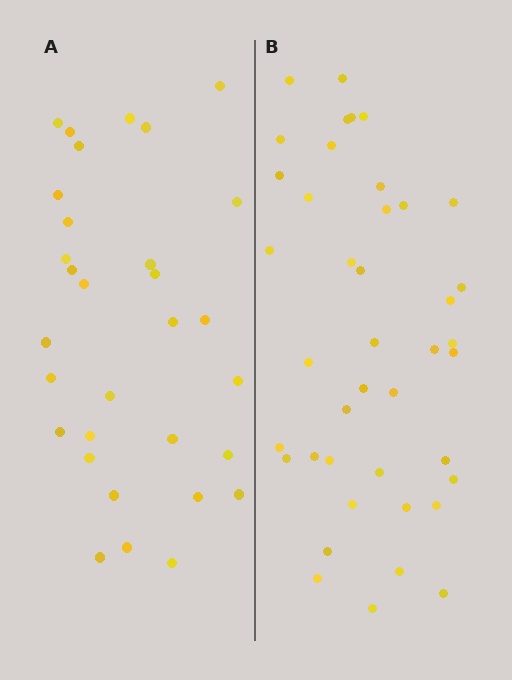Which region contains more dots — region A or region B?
Region B (the right region) has more dots.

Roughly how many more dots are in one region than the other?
Region B has roughly 10 or so more dots than region A.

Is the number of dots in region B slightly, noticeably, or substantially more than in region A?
Region B has noticeably more, but not dramatically so. The ratio is roughly 1.3 to 1.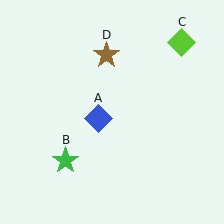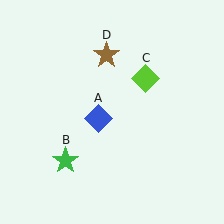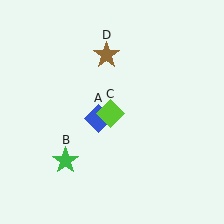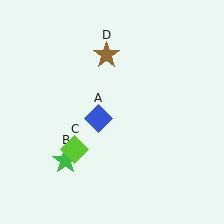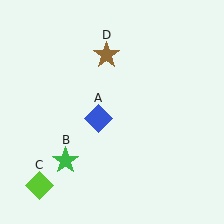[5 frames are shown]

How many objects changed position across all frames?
1 object changed position: lime diamond (object C).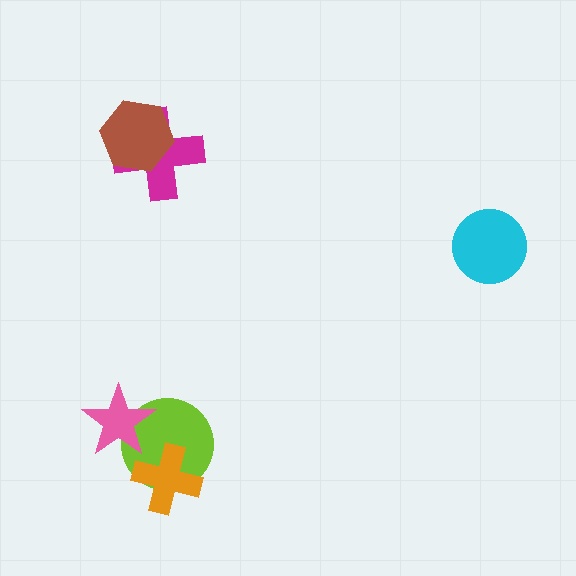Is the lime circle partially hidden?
Yes, it is partially covered by another shape.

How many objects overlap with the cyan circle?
0 objects overlap with the cyan circle.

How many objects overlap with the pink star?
1 object overlaps with the pink star.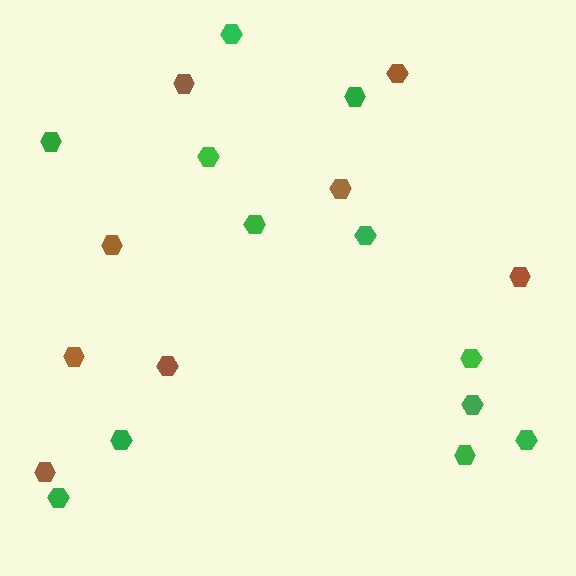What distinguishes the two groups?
There are 2 groups: one group of green hexagons (12) and one group of brown hexagons (8).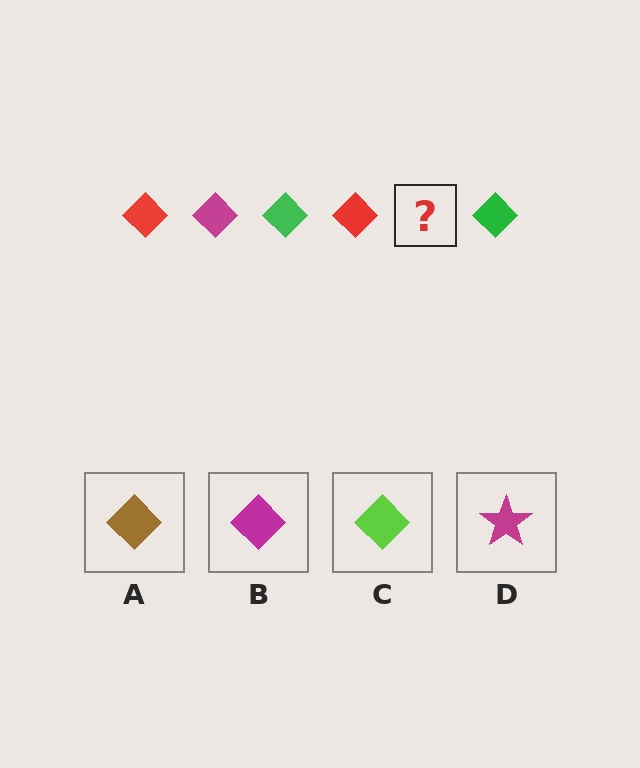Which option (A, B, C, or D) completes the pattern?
B.